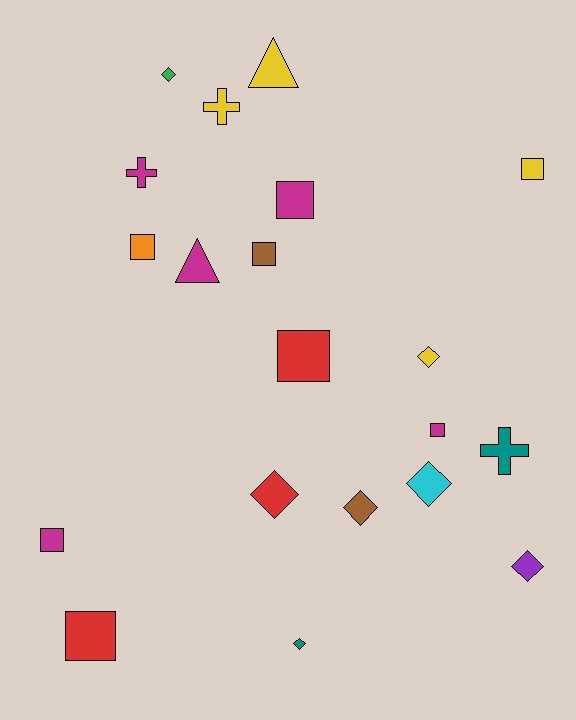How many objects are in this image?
There are 20 objects.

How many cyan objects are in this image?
There is 1 cyan object.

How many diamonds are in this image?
There are 7 diamonds.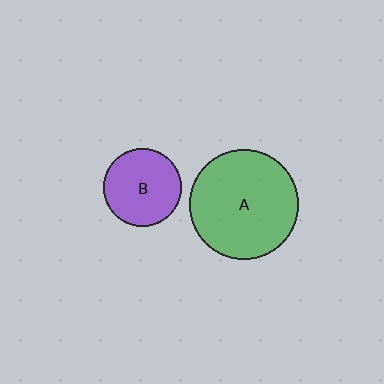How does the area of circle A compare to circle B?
Approximately 2.0 times.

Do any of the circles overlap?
No, none of the circles overlap.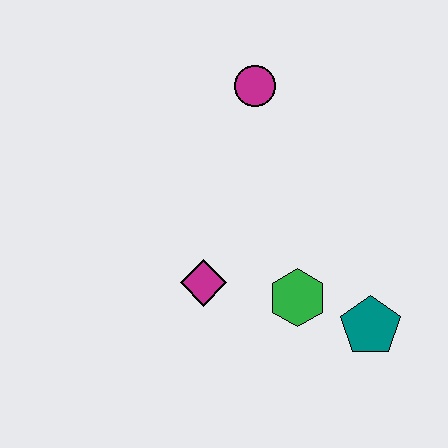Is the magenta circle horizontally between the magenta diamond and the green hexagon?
Yes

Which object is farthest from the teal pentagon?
The magenta circle is farthest from the teal pentagon.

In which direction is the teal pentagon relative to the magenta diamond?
The teal pentagon is to the right of the magenta diamond.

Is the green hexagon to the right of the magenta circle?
Yes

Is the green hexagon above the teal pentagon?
Yes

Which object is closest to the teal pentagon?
The green hexagon is closest to the teal pentagon.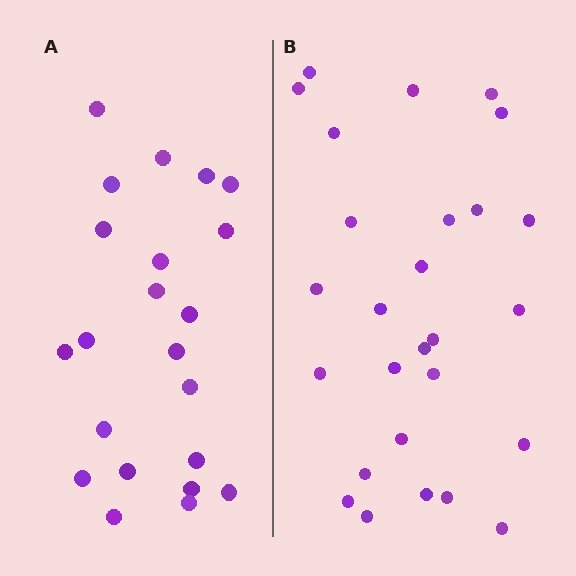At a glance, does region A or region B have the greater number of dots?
Region B (the right region) has more dots.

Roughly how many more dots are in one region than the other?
Region B has about 5 more dots than region A.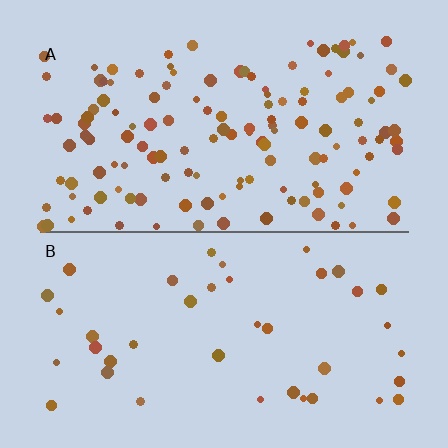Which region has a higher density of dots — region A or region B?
A (the top).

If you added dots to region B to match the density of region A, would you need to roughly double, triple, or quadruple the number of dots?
Approximately triple.